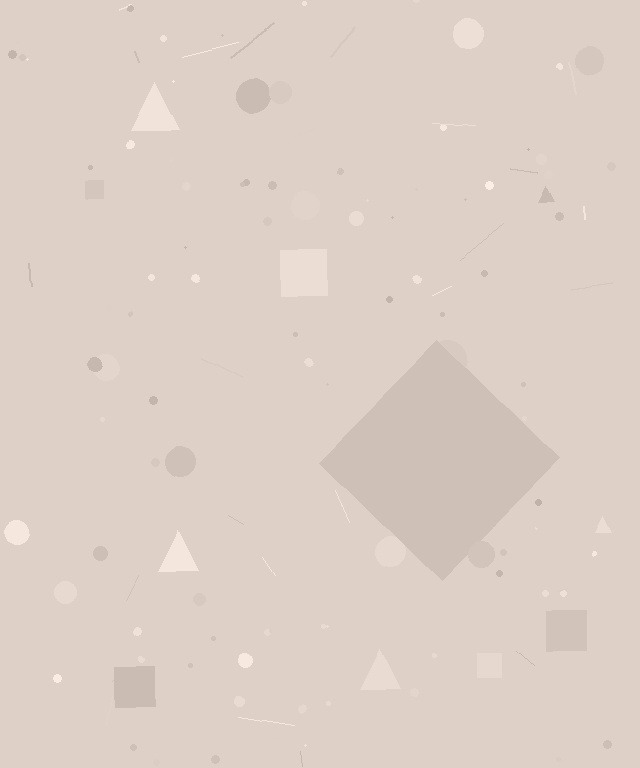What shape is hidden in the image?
A diamond is hidden in the image.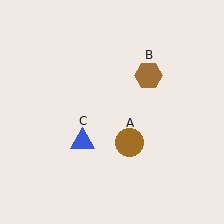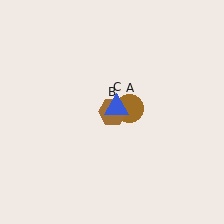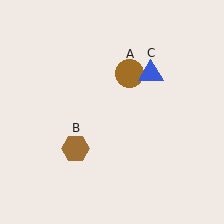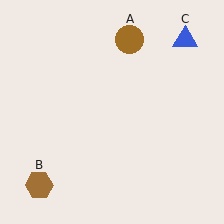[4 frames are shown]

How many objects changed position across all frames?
3 objects changed position: brown circle (object A), brown hexagon (object B), blue triangle (object C).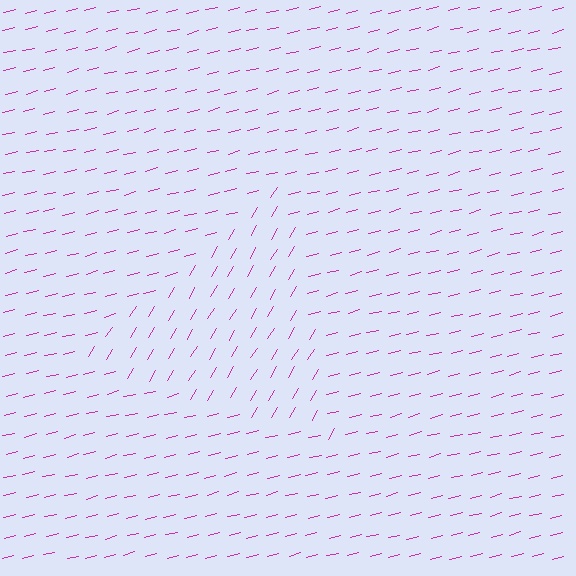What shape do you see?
I see a triangle.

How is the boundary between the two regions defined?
The boundary is defined purely by a change in line orientation (approximately 45 degrees difference). All lines are the same color and thickness.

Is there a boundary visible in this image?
Yes, there is a texture boundary formed by a change in line orientation.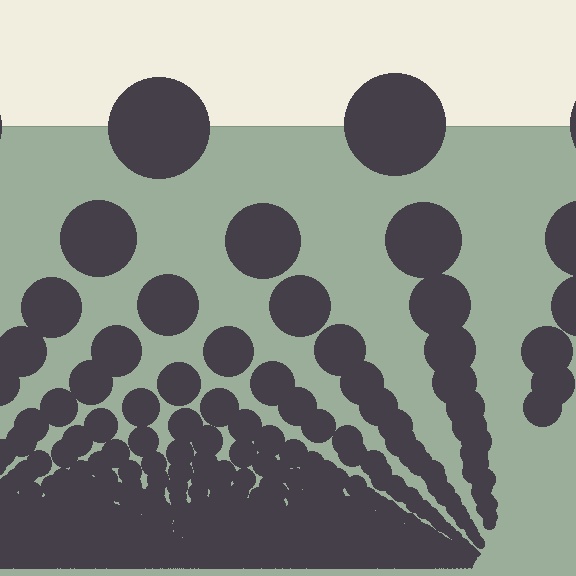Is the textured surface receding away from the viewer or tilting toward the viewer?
The surface appears to tilt toward the viewer. Texture elements get larger and sparser toward the top.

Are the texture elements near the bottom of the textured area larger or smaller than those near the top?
Smaller. The gradient is inverted — elements near the bottom are smaller and denser.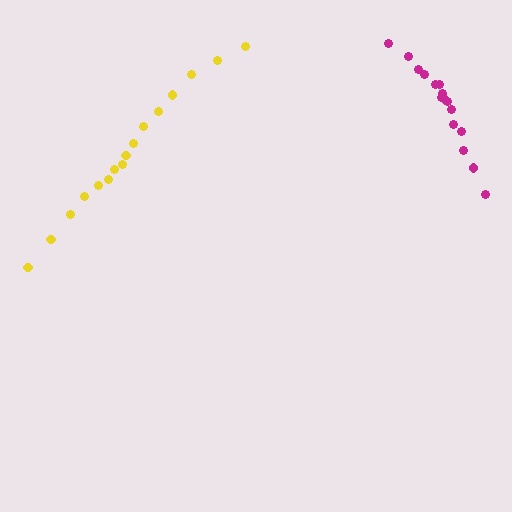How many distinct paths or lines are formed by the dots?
There are 2 distinct paths.